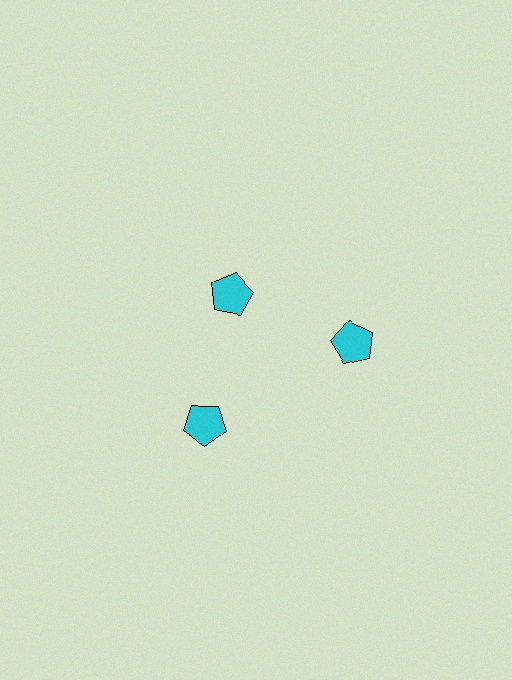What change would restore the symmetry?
The symmetry would be restored by moving it outward, back onto the ring so that all 3 pentagons sit at equal angles and equal distance from the center.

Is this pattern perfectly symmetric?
No. The 3 cyan pentagons are arranged in a ring, but one element near the 11 o'clock position is pulled inward toward the center, breaking the 3-fold rotational symmetry.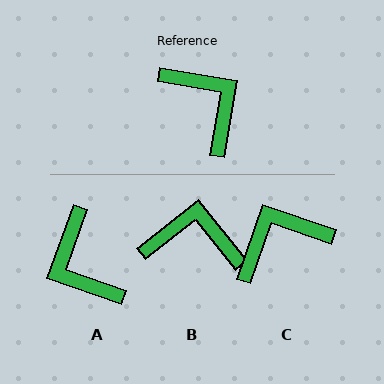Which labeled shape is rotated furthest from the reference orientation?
A, about 170 degrees away.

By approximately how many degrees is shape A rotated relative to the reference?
Approximately 170 degrees counter-clockwise.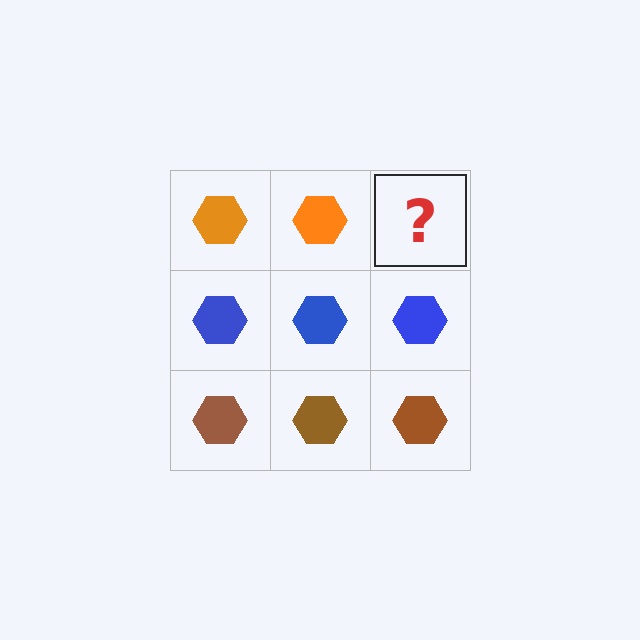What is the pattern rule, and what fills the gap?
The rule is that each row has a consistent color. The gap should be filled with an orange hexagon.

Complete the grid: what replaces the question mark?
The question mark should be replaced with an orange hexagon.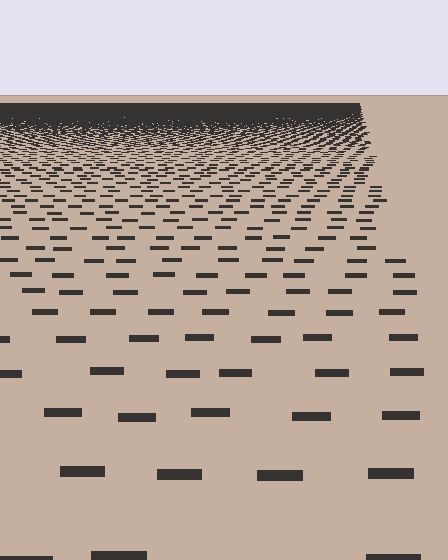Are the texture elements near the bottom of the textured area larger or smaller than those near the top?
Larger. Near the bottom, elements are closer to the viewer and appear at a bigger on-screen size.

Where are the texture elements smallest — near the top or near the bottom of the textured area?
Near the top.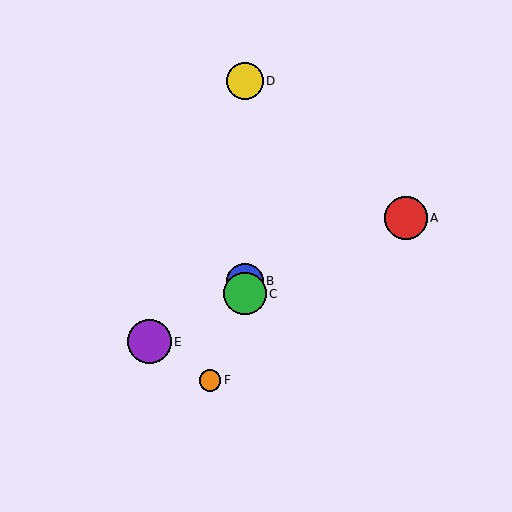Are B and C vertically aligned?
Yes, both are at x≈245.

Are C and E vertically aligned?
No, C is at x≈245 and E is at x≈149.